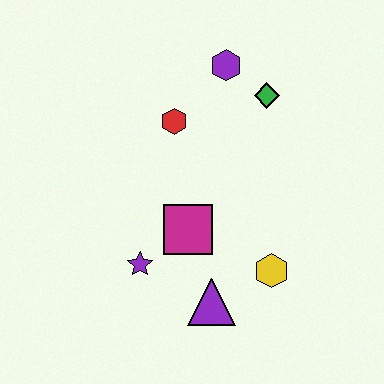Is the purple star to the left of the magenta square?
Yes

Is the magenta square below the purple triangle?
No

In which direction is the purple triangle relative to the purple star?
The purple triangle is to the right of the purple star.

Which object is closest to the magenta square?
The purple star is closest to the magenta square.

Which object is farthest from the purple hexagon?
The purple triangle is farthest from the purple hexagon.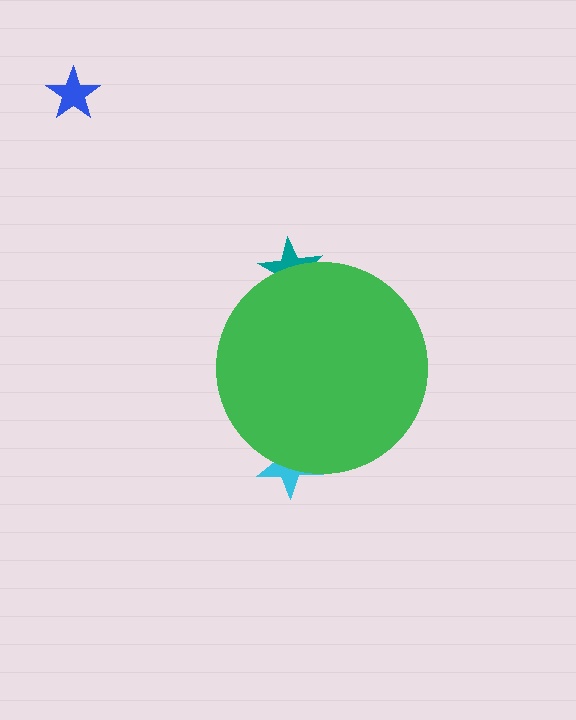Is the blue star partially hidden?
No, the blue star is fully visible.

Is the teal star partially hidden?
Yes, the teal star is partially hidden behind the green circle.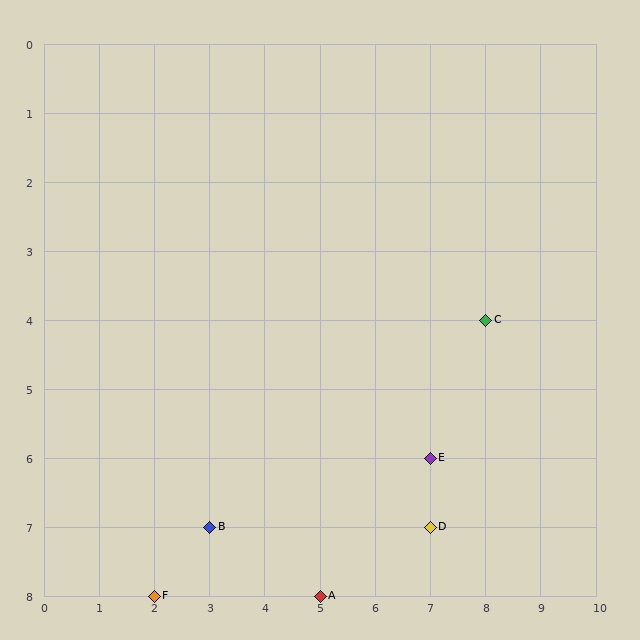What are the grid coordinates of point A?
Point A is at grid coordinates (5, 8).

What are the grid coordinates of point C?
Point C is at grid coordinates (8, 4).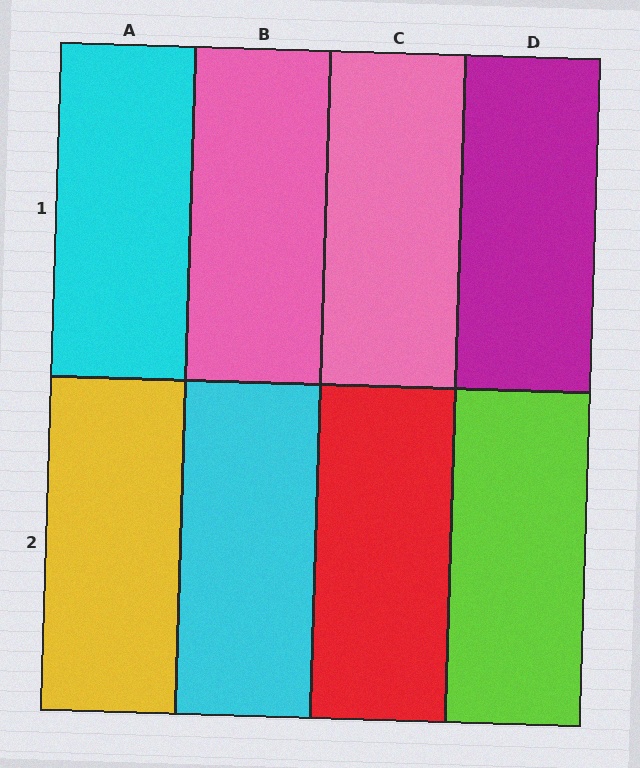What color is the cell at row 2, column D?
Lime.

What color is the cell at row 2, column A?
Yellow.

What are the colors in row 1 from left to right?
Cyan, pink, pink, magenta.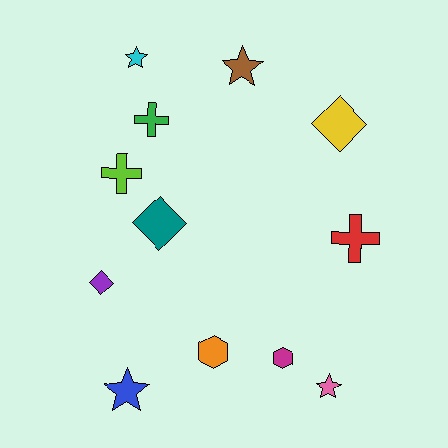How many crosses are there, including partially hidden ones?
There are 3 crosses.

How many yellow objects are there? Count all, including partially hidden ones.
There is 1 yellow object.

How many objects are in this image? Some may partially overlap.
There are 12 objects.